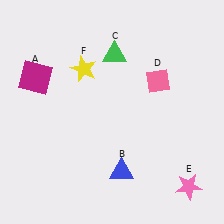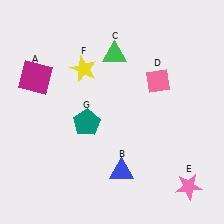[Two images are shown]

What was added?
A teal pentagon (G) was added in Image 2.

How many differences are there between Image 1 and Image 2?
There is 1 difference between the two images.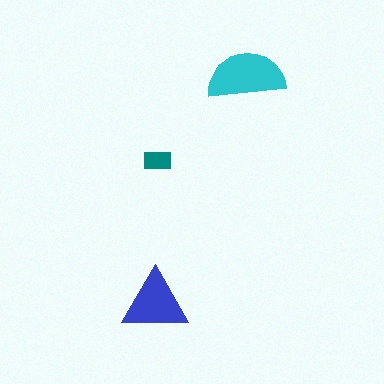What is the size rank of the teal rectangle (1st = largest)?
3rd.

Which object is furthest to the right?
The cyan semicircle is rightmost.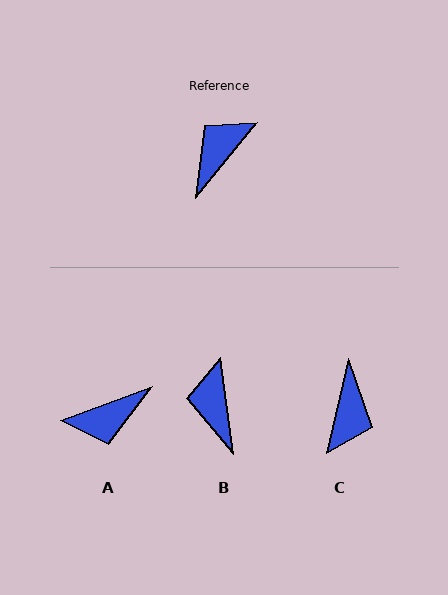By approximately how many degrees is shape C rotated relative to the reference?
Approximately 154 degrees clockwise.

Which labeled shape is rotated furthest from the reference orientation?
C, about 154 degrees away.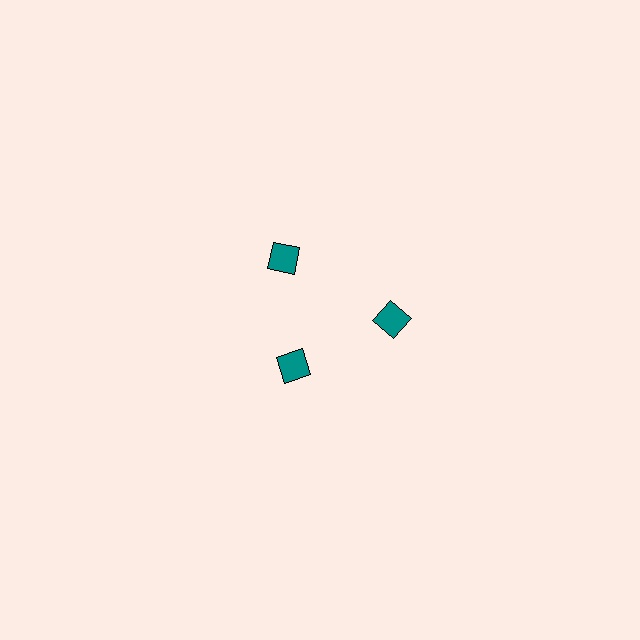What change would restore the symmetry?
The symmetry would be restored by moving it outward, back onto the ring so that all 3 squares sit at equal angles and equal distance from the center.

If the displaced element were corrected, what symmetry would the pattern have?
It would have 3-fold rotational symmetry — the pattern would map onto itself every 120 degrees.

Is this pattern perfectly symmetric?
No. The 3 teal squares are arranged in a ring, but one element near the 7 o'clock position is pulled inward toward the center, breaking the 3-fold rotational symmetry.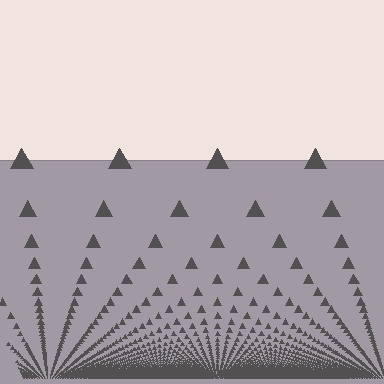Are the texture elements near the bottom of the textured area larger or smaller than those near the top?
Smaller. The gradient is inverted — elements near the bottom are smaller and denser.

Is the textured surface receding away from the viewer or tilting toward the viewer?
The surface appears to tilt toward the viewer. Texture elements get larger and sparser toward the top.